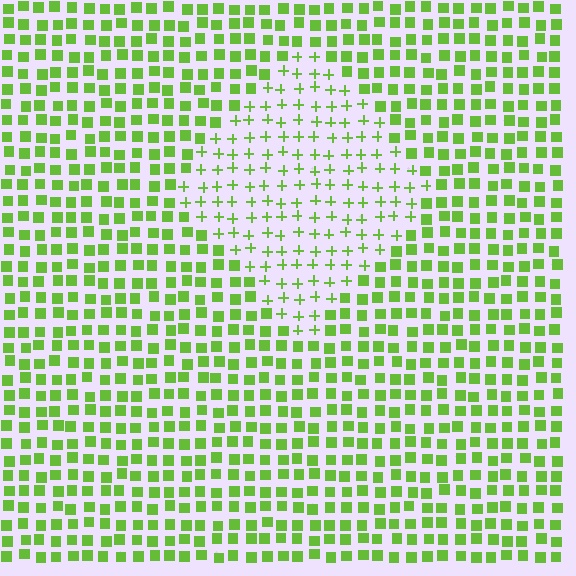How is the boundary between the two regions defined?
The boundary is defined by a change in element shape: plus signs inside vs. squares outside. All elements share the same color and spacing.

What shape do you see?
I see a diamond.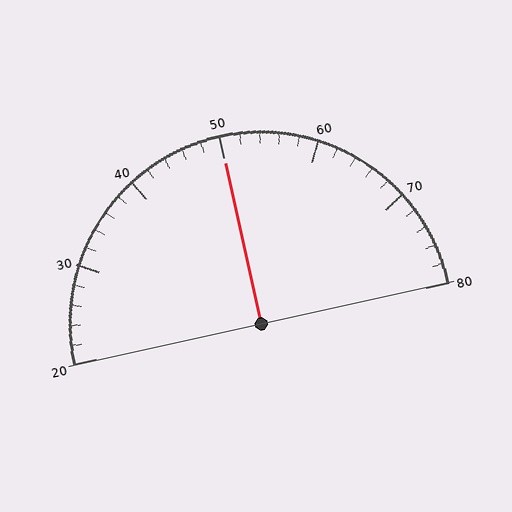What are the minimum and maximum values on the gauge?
The gauge ranges from 20 to 80.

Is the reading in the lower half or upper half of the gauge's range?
The reading is in the upper half of the range (20 to 80).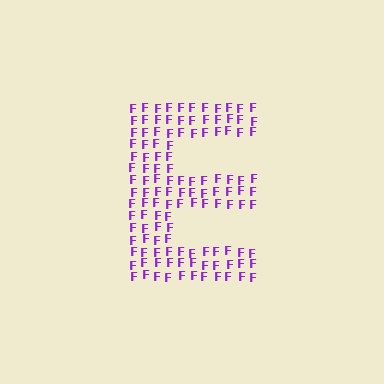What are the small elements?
The small elements are letter F's.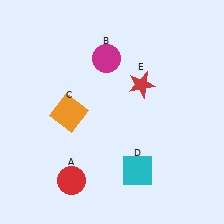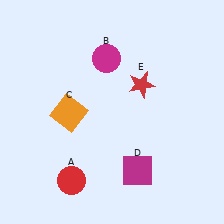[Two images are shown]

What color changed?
The square (D) changed from cyan in Image 1 to magenta in Image 2.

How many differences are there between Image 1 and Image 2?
There is 1 difference between the two images.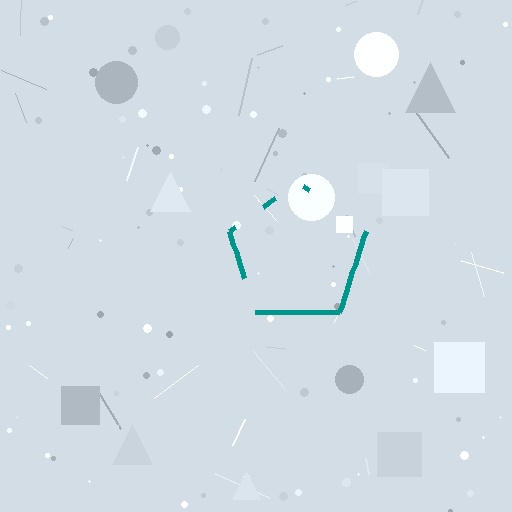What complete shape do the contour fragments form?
The contour fragments form a pentagon.